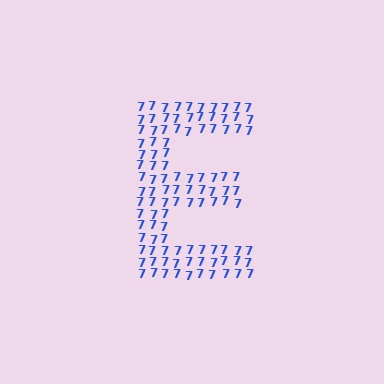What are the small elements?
The small elements are digit 7's.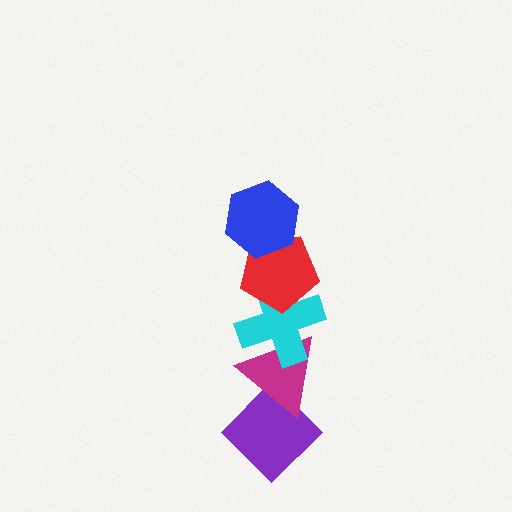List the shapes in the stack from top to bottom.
From top to bottom: the blue hexagon, the red pentagon, the cyan cross, the magenta triangle, the purple diamond.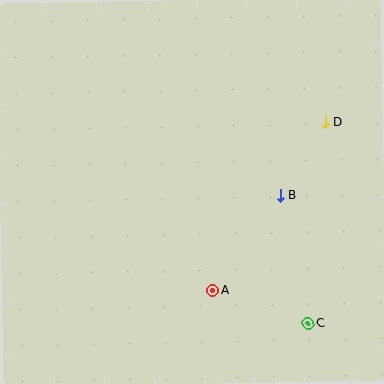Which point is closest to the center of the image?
Point B at (280, 196) is closest to the center.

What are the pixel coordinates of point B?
Point B is at (280, 196).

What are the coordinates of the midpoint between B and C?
The midpoint between B and C is at (294, 259).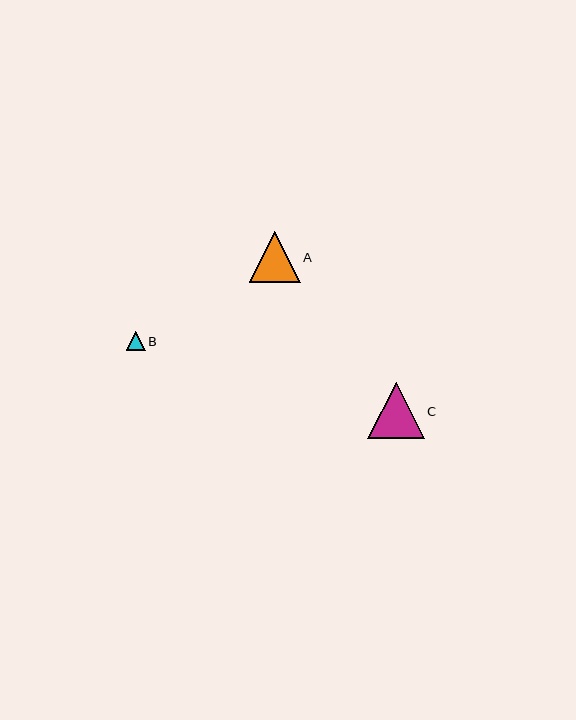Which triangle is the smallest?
Triangle B is the smallest with a size of approximately 19 pixels.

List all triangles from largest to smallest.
From largest to smallest: C, A, B.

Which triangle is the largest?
Triangle C is the largest with a size of approximately 57 pixels.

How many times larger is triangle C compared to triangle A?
Triangle C is approximately 1.1 times the size of triangle A.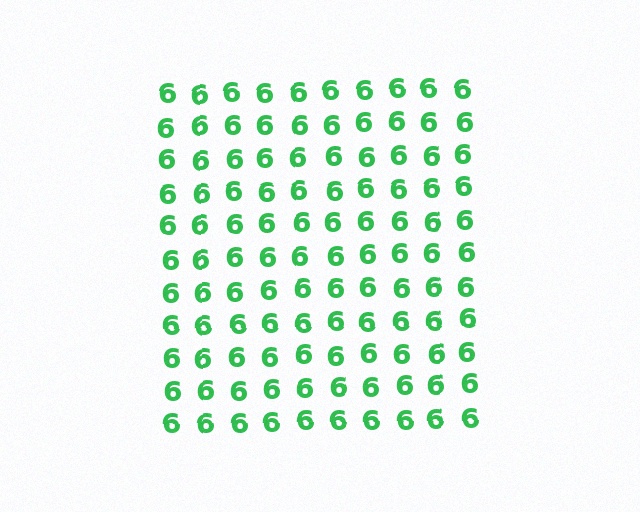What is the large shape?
The large shape is a square.